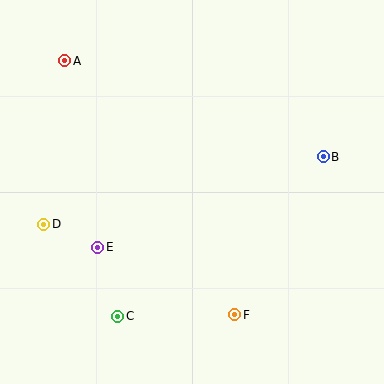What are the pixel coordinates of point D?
Point D is at (44, 224).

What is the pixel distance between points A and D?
The distance between A and D is 165 pixels.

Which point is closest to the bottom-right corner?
Point F is closest to the bottom-right corner.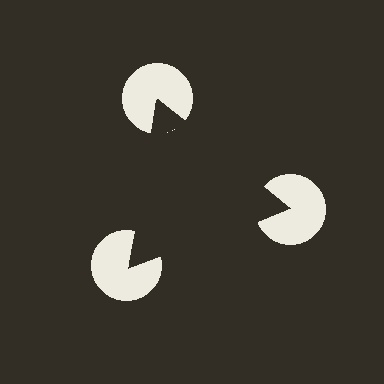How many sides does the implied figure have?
3 sides.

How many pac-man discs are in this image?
There are 3 — one at each vertex of the illusory triangle.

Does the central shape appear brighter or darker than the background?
It typically appears slightly darker than the background, even though no actual brightness change is drawn.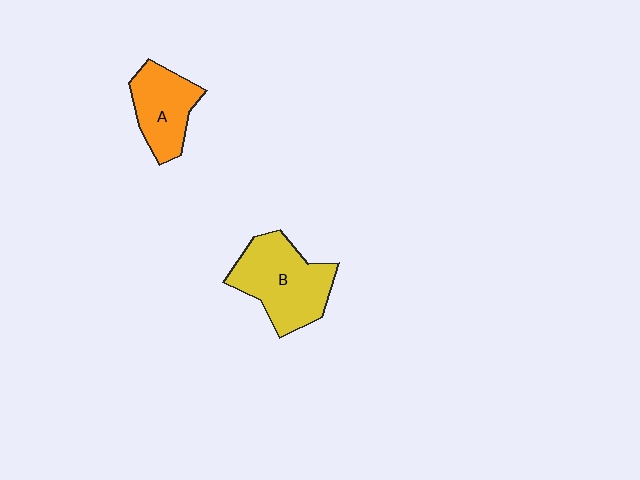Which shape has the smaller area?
Shape A (orange).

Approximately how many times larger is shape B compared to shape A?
Approximately 1.4 times.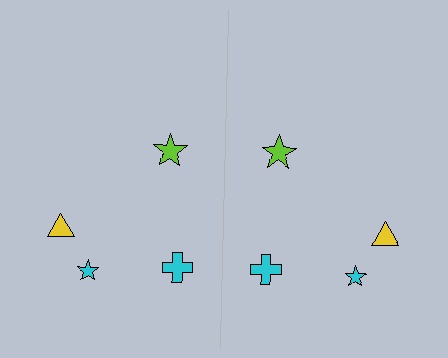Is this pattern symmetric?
Yes, this pattern has bilateral (reflection) symmetry.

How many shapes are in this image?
There are 8 shapes in this image.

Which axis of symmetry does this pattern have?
The pattern has a vertical axis of symmetry running through the center of the image.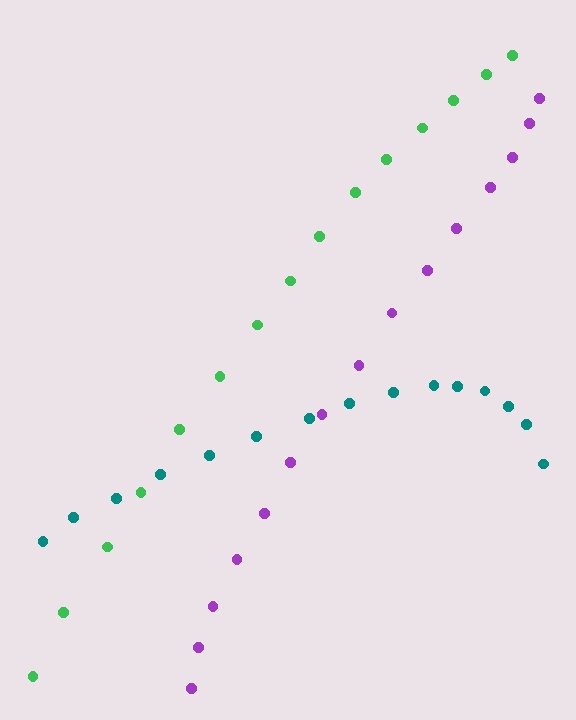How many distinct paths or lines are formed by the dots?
There are 3 distinct paths.